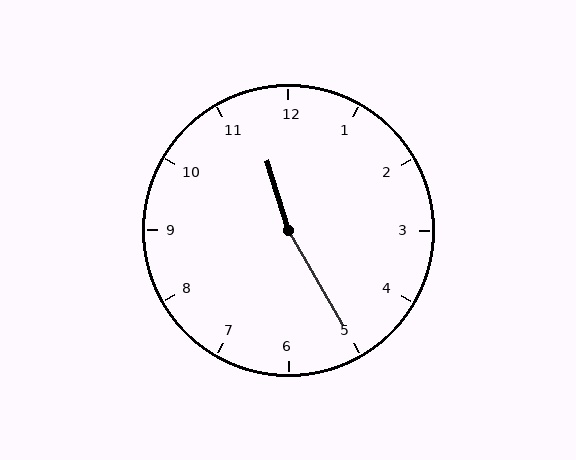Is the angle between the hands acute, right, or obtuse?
It is obtuse.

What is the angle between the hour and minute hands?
Approximately 168 degrees.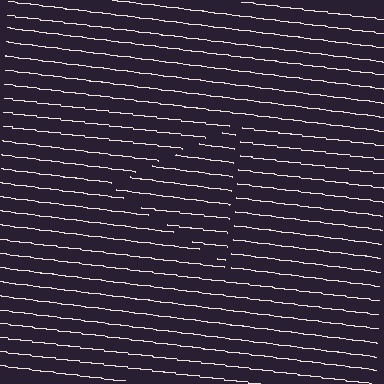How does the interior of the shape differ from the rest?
The interior of the shape contains the same grating, shifted by half a period — the contour is defined by the phase discontinuity where line-ends from the inner and outer gratings abut.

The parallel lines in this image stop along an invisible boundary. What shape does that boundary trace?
An illusory triangle. The interior of the shape contains the same grating, shifted by half a period — the contour is defined by the phase discontinuity where line-ends from the inner and outer gratings abut.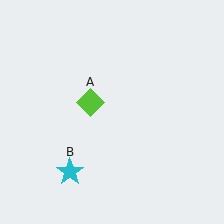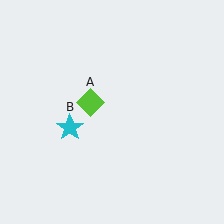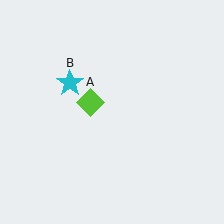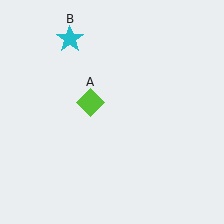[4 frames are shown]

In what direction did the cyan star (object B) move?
The cyan star (object B) moved up.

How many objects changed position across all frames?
1 object changed position: cyan star (object B).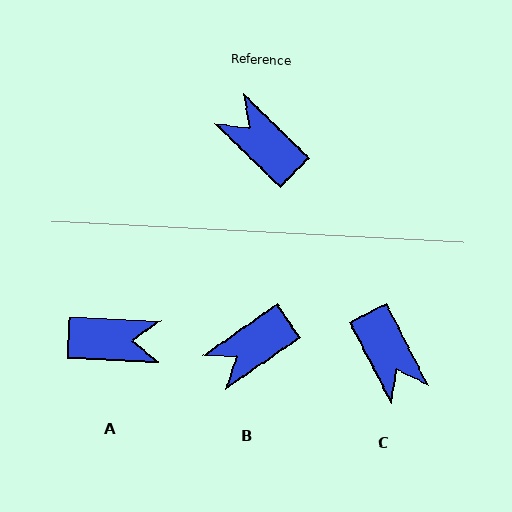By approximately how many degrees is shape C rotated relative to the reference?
Approximately 161 degrees counter-clockwise.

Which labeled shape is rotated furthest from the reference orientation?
C, about 161 degrees away.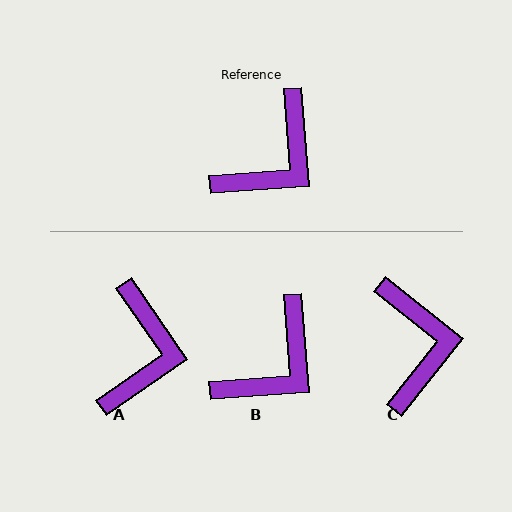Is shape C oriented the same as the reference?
No, it is off by about 47 degrees.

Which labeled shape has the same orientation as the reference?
B.